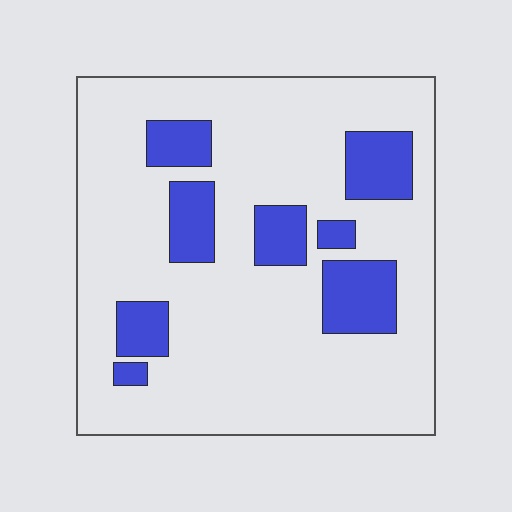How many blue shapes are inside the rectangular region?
8.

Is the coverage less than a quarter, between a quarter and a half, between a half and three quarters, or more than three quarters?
Less than a quarter.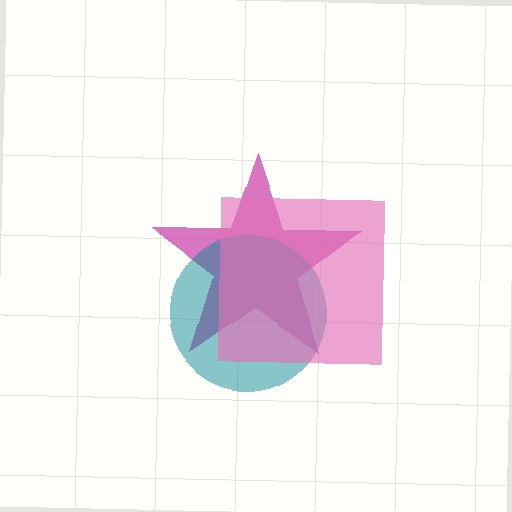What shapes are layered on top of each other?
The layered shapes are: a magenta star, a teal circle, a pink square.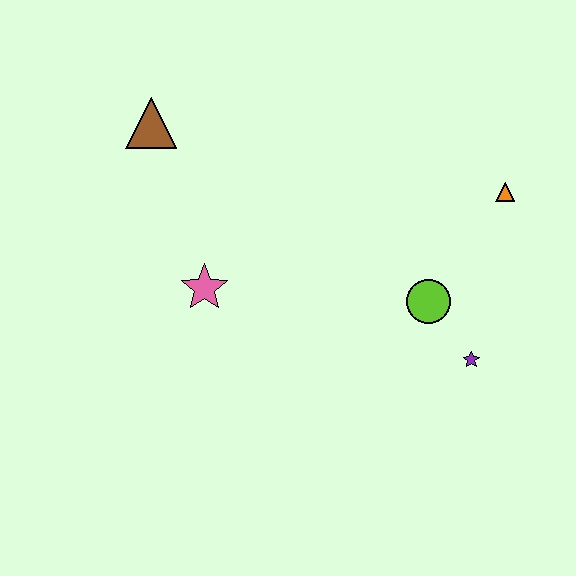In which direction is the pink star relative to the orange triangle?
The pink star is to the left of the orange triangle.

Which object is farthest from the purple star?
The brown triangle is farthest from the purple star.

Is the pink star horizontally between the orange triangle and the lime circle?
No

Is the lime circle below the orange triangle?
Yes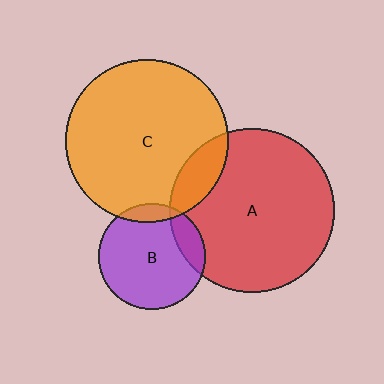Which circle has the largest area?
Circle A (red).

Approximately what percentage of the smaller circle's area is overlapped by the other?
Approximately 15%.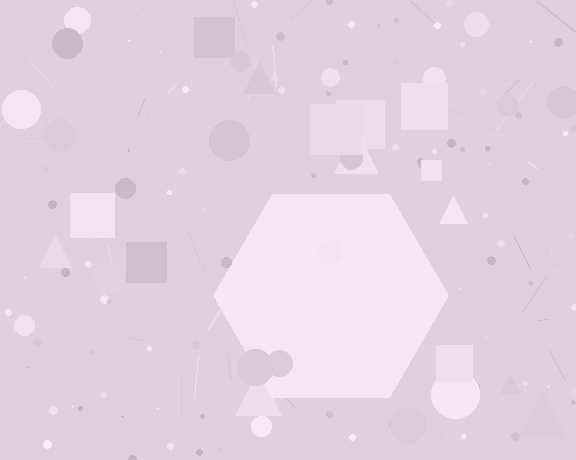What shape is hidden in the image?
A hexagon is hidden in the image.